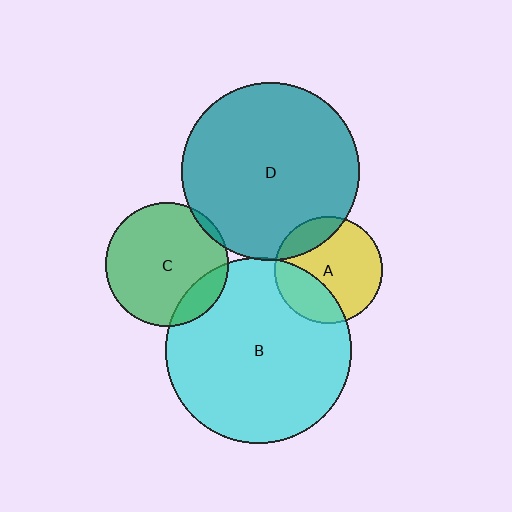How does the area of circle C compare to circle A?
Approximately 1.3 times.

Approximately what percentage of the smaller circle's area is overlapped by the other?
Approximately 30%.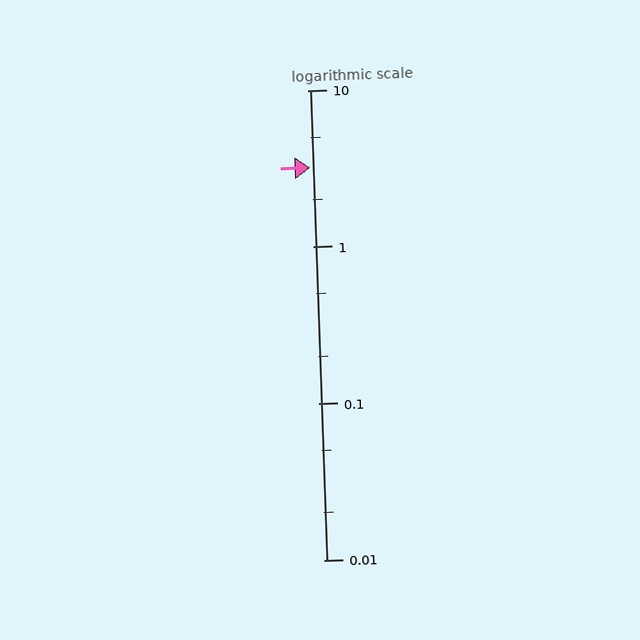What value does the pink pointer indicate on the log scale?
The pointer indicates approximately 3.2.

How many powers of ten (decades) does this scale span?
The scale spans 3 decades, from 0.01 to 10.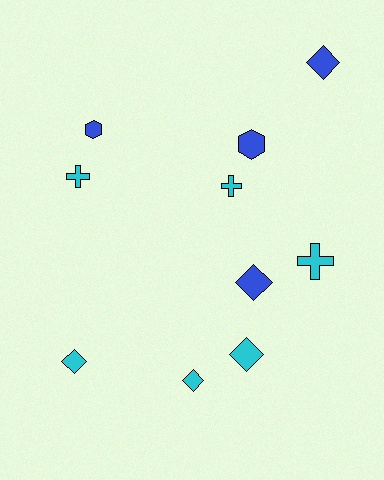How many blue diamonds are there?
There are 2 blue diamonds.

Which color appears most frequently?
Cyan, with 6 objects.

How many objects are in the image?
There are 10 objects.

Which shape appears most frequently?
Diamond, with 5 objects.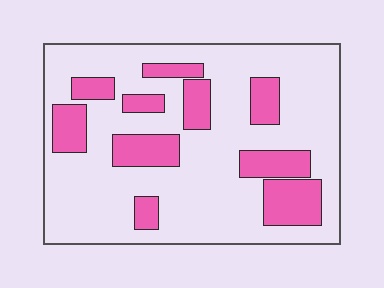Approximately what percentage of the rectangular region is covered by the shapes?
Approximately 25%.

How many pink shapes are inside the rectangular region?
10.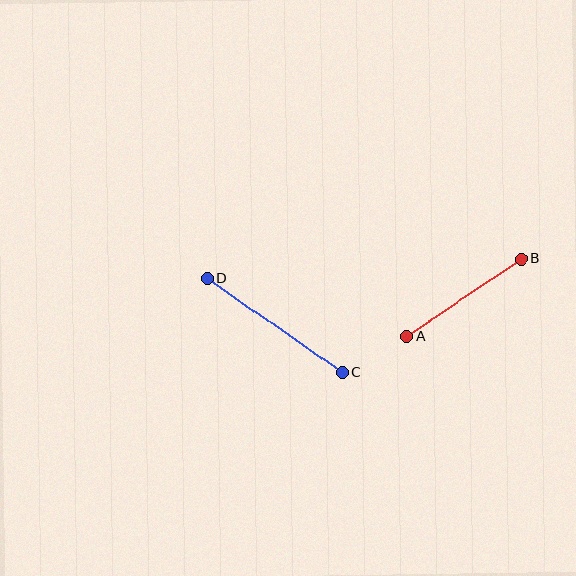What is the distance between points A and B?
The distance is approximately 138 pixels.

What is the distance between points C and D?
The distance is approximately 165 pixels.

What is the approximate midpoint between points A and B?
The midpoint is at approximately (464, 298) pixels.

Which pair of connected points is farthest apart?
Points C and D are farthest apart.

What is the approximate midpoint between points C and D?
The midpoint is at approximately (275, 326) pixels.